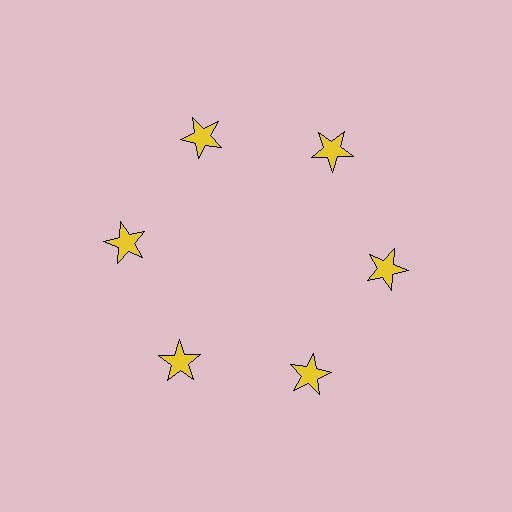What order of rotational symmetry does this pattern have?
This pattern has 6-fold rotational symmetry.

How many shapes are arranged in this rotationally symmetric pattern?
There are 6 shapes, arranged in 6 groups of 1.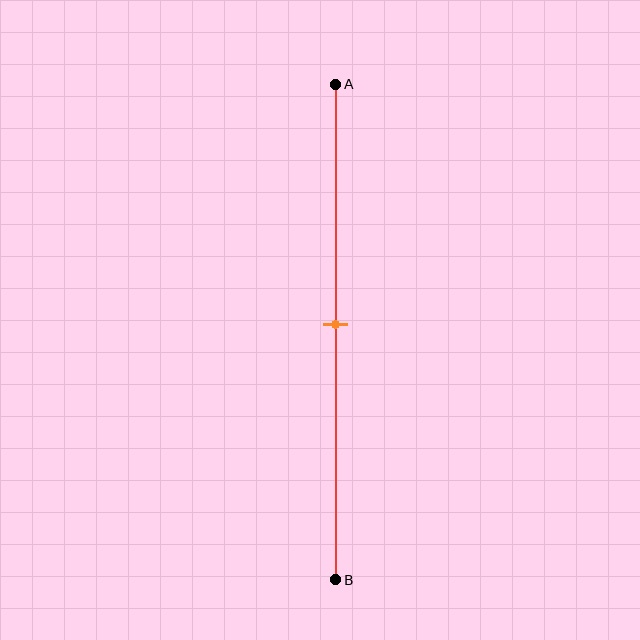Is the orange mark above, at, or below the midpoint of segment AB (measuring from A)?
The orange mark is approximately at the midpoint of segment AB.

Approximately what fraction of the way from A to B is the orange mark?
The orange mark is approximately 50% of the way from A to B.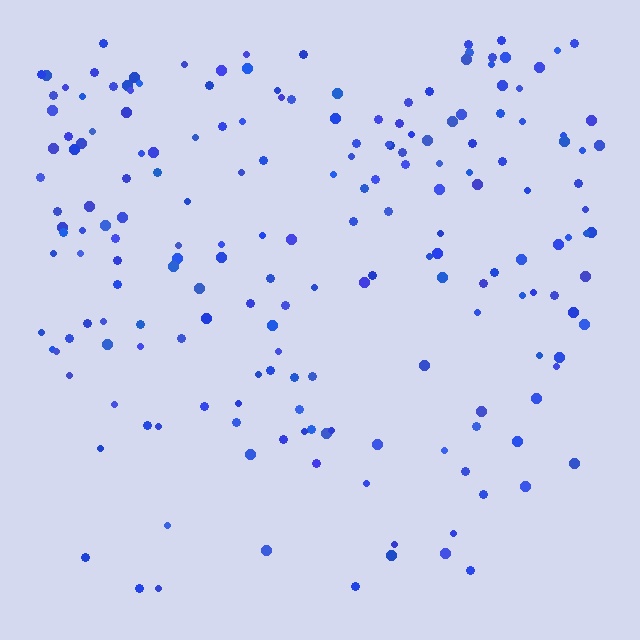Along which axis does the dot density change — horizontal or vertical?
Vertical.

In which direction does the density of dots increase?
From bottom to top, with the top side densest.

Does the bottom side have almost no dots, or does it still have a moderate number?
Still a moderate number, just noticeably fewer than the top.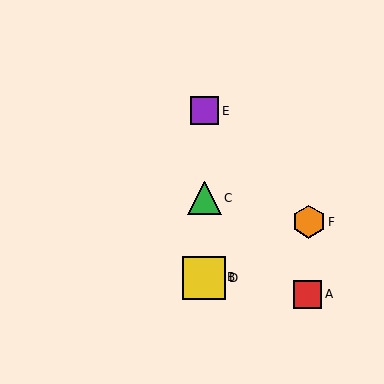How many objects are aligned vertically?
4 objects (B, C, D, E) are aligned vertically.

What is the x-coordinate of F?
Object F is at x≈309.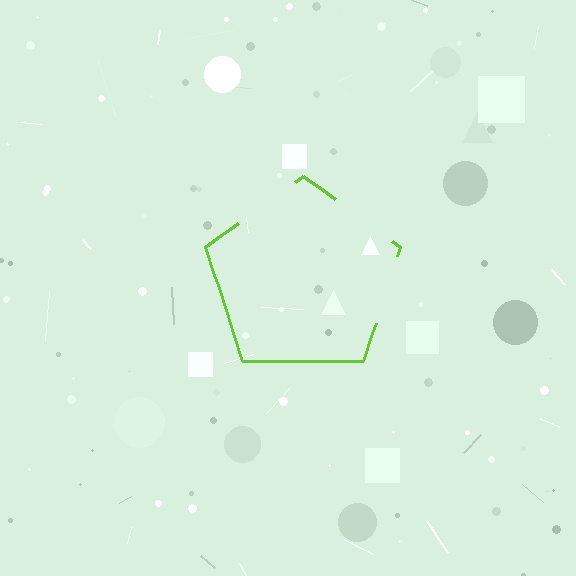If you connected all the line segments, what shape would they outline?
They would outline a pentagon.